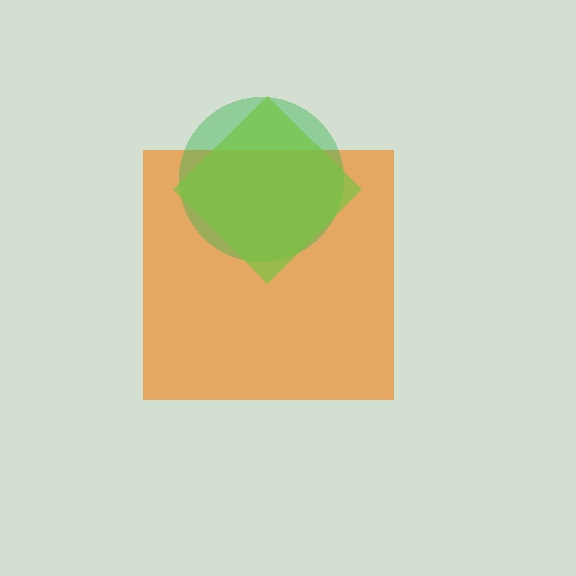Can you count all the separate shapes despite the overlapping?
Yes, there are 3 separate shapes.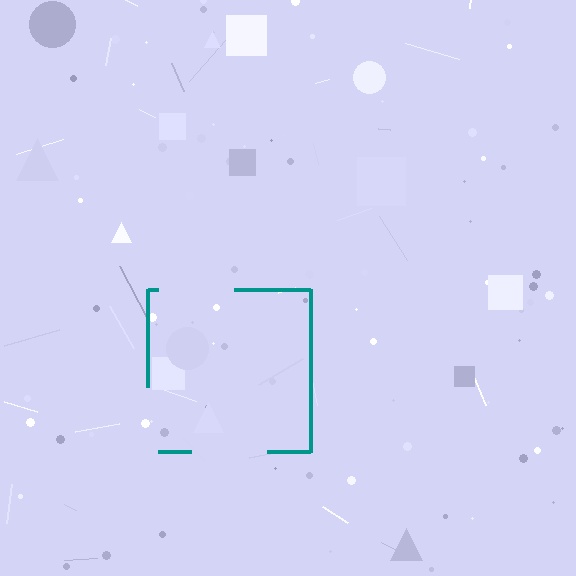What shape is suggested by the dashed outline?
The dashed outline suggests a square.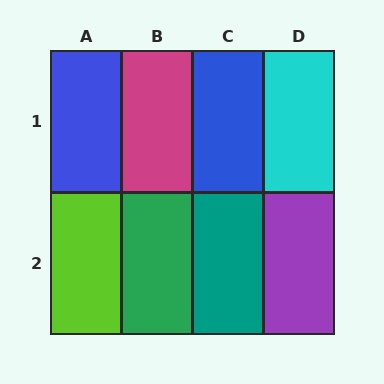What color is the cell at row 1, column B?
Magenta.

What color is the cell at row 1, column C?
Blue.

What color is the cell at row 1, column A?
Blue.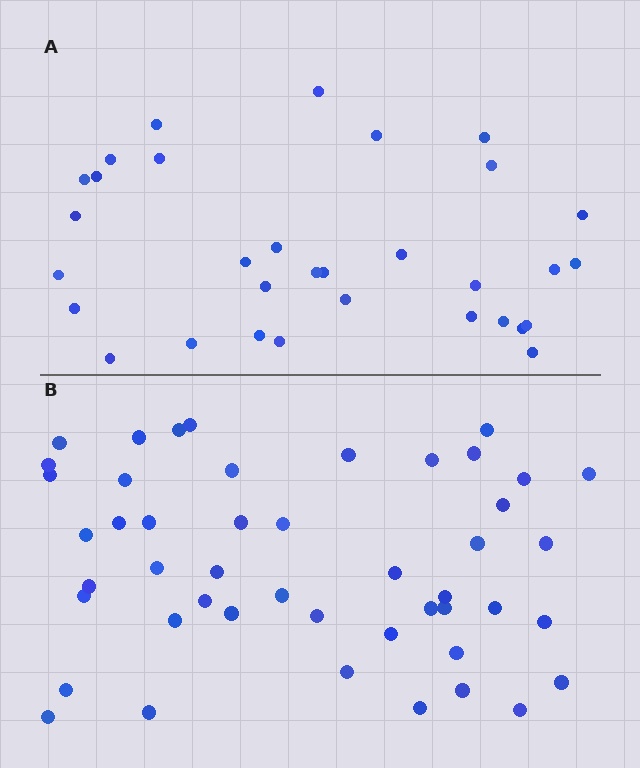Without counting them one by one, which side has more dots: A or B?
Region B (the bottom region) has more dots.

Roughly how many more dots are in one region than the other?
Region B has approximately 15 more dots than region A.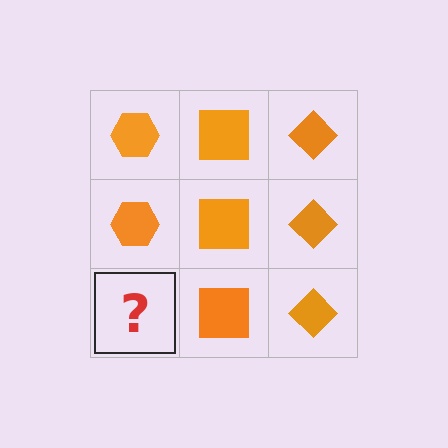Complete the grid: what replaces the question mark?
The question mark should be replaced with an orange hexagon.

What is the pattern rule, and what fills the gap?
The rule is that each column has a consistent shape. The gap should be filled with an orange hexagon.